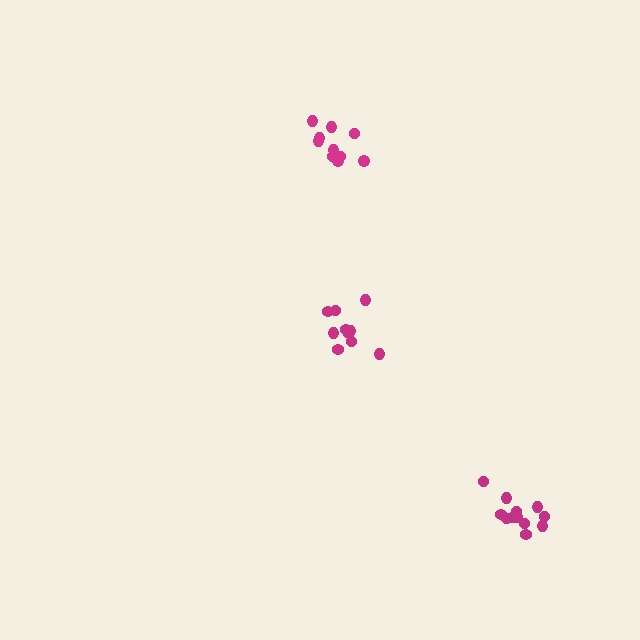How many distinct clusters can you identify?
There are 3 distinct clusters.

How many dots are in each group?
Group 1: 10 dots, Group 2: 12 dots, Group 3: 11 dots (33 total).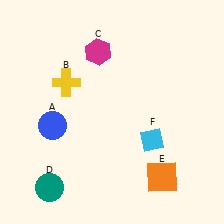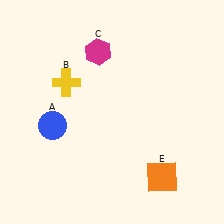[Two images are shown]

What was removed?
The teal circle (D), the cyan diamond (F) were removed in Image 2.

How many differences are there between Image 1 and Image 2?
There are 2 differences between the two images.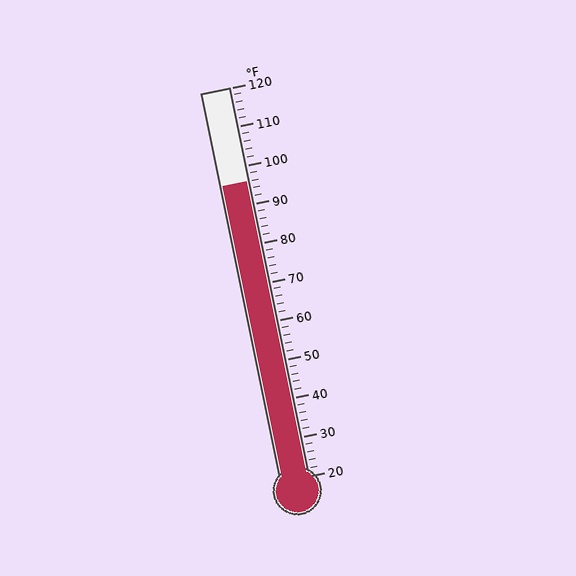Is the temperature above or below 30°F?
The temperature is above 30°F.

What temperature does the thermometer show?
The thermometer shows approximately 96°F.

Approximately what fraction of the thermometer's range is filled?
The thermometer is filled to approximately 75% of its range.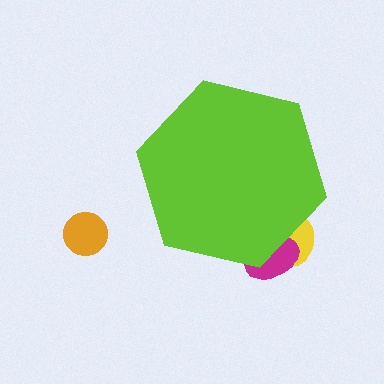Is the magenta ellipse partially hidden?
Yes, the magenta ellipse is partially hidden behind the lime hexagon.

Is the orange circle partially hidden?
No, the orange circle is fully visible.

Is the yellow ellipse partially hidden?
Yes, the yellow ellipse is partially hidden behind the lime hexagon.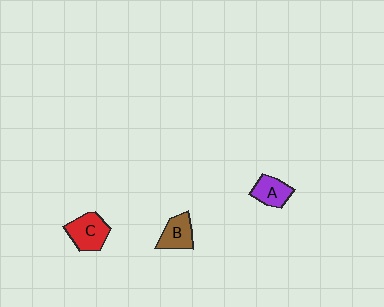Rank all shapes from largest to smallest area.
From largest to smallest: C (red), B (brown), A (purple).